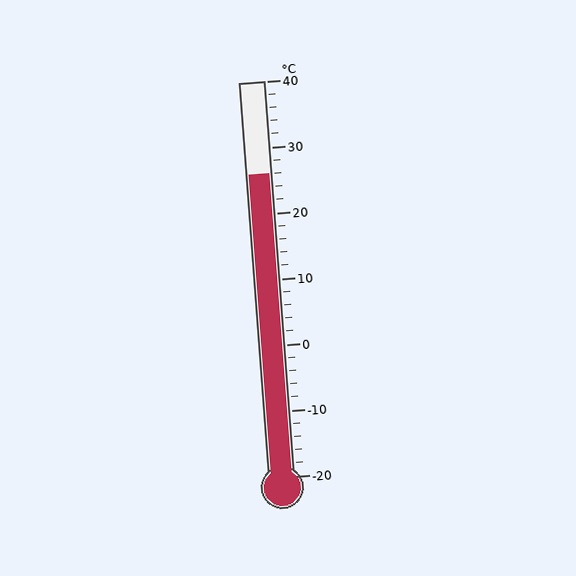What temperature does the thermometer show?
The thermometer shows approximately 26°C.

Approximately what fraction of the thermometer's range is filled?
The thermometer is filled to approximately 75% of its range.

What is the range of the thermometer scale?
The thermometer scale ranges from -20°C to 40°C.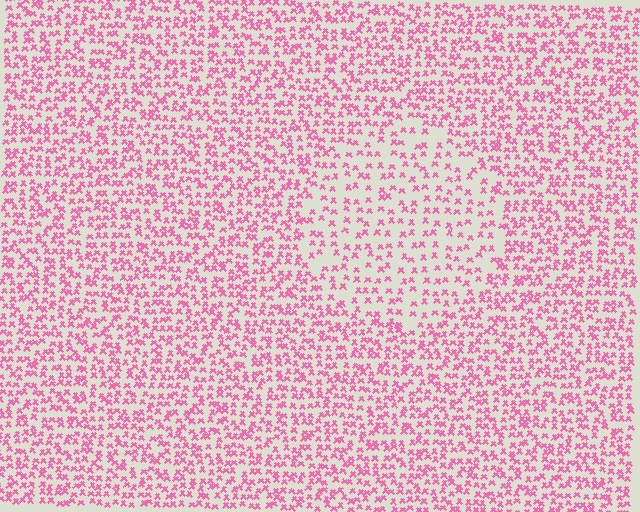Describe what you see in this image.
The image contains small pink elements arranged at two different densities. A circle-shaped region is visible where the elements are less densely packed than the surrounding area.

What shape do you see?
I see a circle.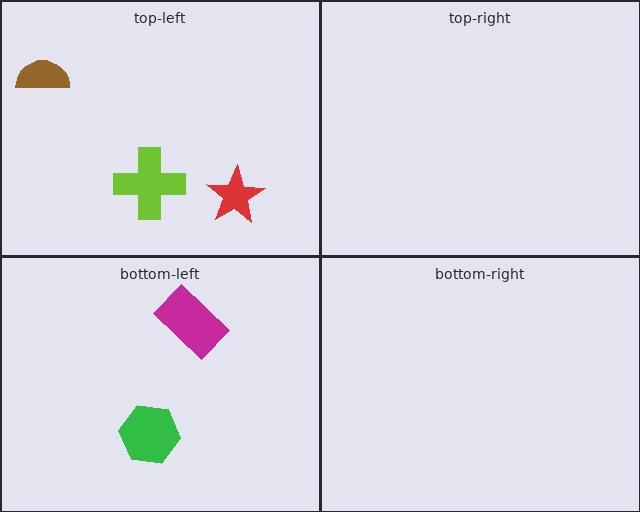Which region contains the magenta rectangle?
The bottom-left region.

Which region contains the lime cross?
The top-left region.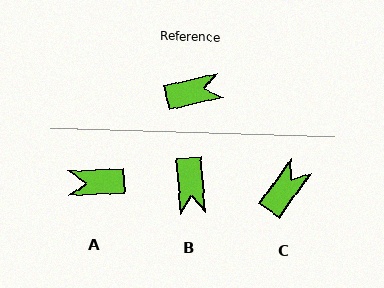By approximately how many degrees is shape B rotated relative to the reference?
Approximately 99 degrees clockwise.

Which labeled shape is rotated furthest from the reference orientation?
A, about 169 degrees away.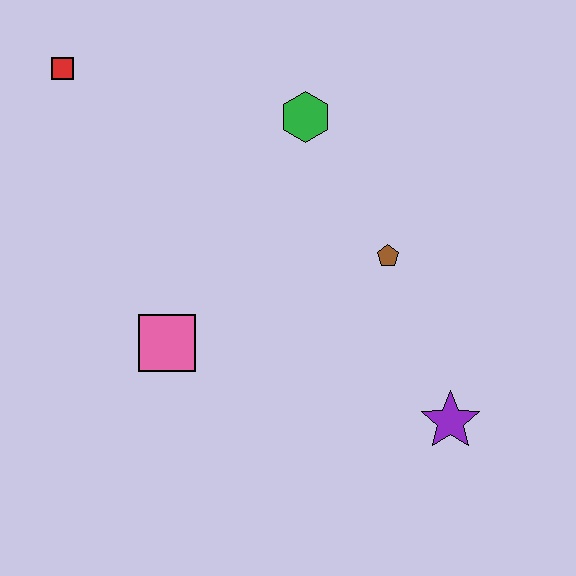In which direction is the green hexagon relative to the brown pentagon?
The green hexagon is above the brown pentagon.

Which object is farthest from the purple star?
The red square is farthest from the purple star.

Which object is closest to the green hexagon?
The brown pentagon is closest to the green hexagon.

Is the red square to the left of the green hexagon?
Yes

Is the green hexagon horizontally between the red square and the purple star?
Yes